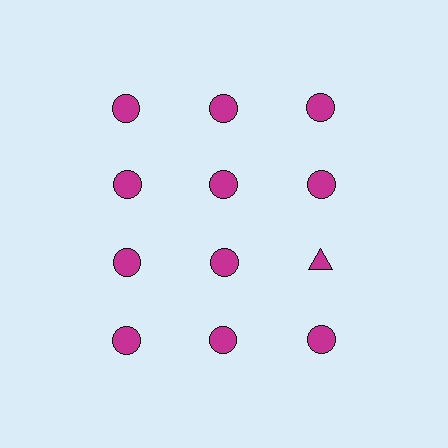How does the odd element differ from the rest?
It has a different shape: triangle instead of circle.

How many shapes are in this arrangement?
There are 12 shapes arranged in a grid pattern.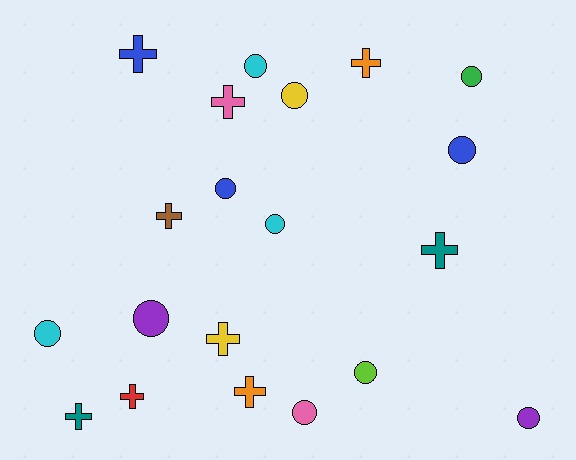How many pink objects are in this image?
There are 2 pink objects.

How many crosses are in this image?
There are 9 crosses.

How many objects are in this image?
There are 20 objects.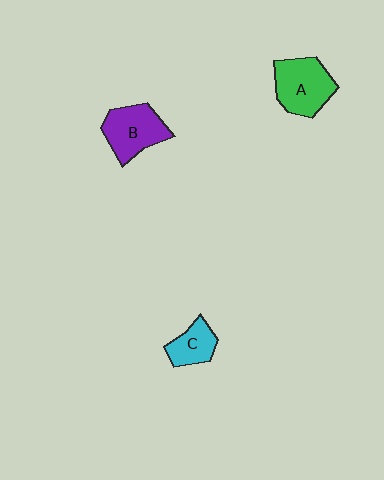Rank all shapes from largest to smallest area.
From largest to smallest: A (green), B (purple), C (cyan).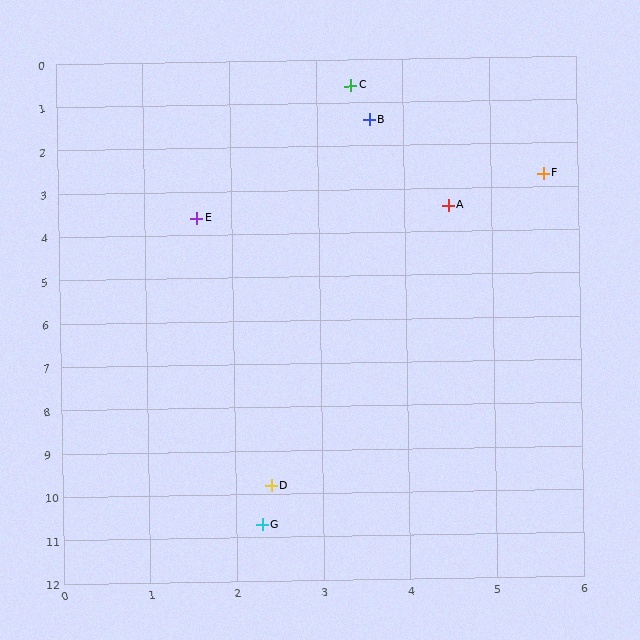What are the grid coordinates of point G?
Point G is at approximately (2.3, 10.7).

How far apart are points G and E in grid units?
Points G and E are about 7.1 grid units apart.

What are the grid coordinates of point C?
Point C is at approximately (3.4, 0.6).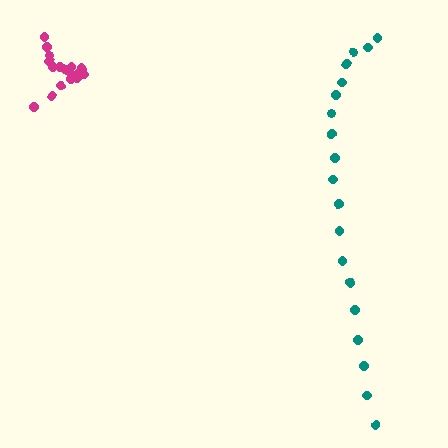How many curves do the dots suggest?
There are 2 distinct paths.